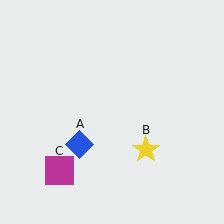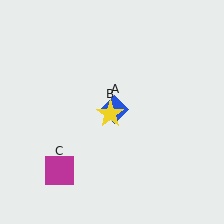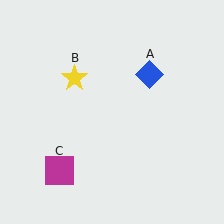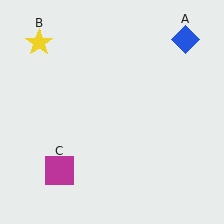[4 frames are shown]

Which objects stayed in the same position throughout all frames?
Magenta square (object C) remained stationary.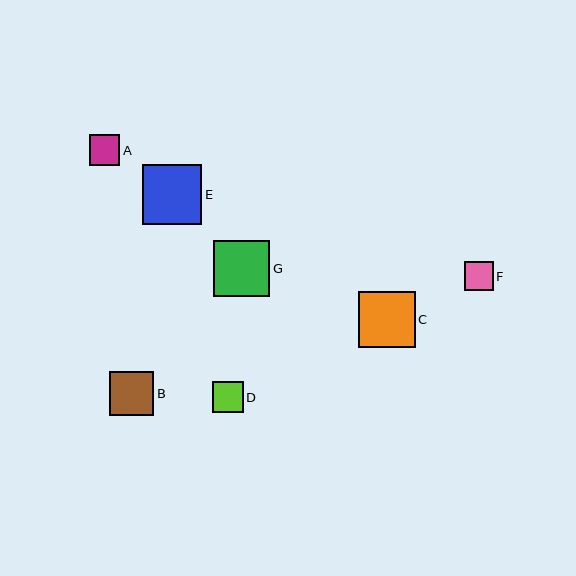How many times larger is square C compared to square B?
Square C is approximately 1.3 times the size of square B.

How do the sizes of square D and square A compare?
Square D and square A are approximately the same size.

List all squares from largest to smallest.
From largest to smallest: E, C, G, B, D, A, F.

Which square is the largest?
Square E is the largest with a size of approximately 59 pixels.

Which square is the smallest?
Square F is the smallest with a size of approximately 29 pixels.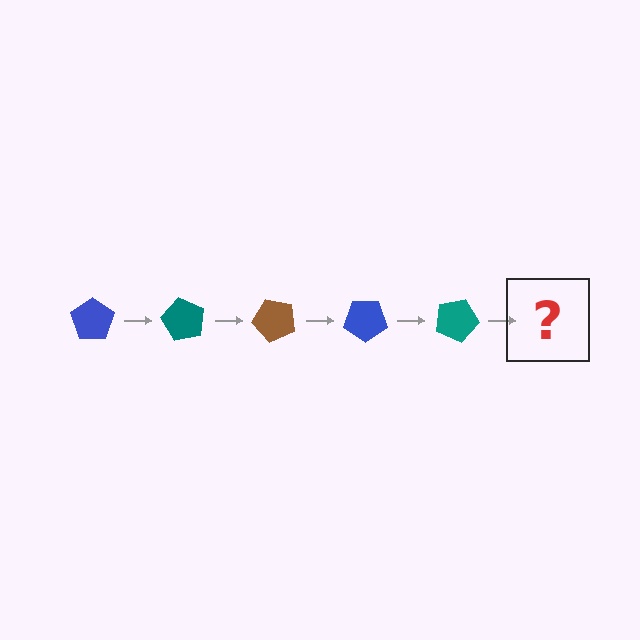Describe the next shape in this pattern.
It should be a brown pentagon, rotated 300 degrees from the start.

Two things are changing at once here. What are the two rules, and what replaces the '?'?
The two rules are that it rotates 60 degrees each step and the color cycles through blue, teal, and brown. The '?' should be a brown pentagon, rotated 300 degrees from the start.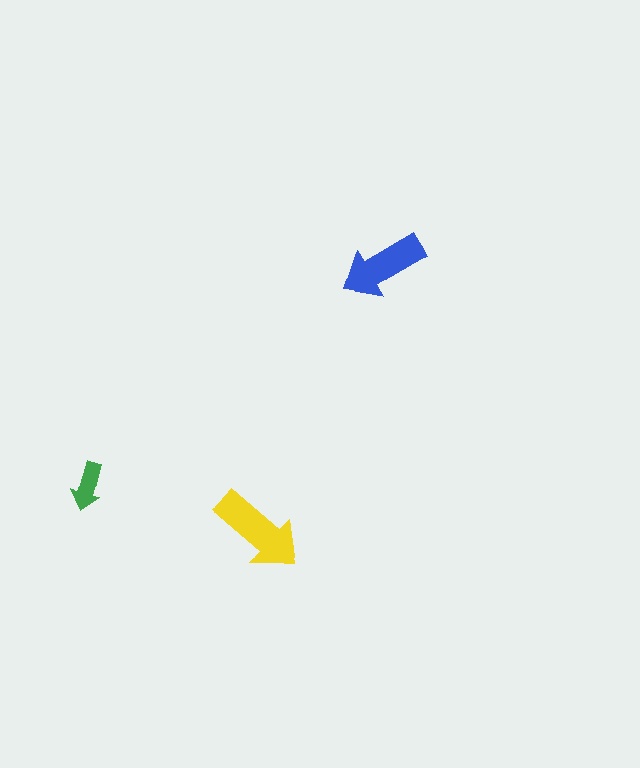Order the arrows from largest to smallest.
the yellow one, the blue one, the green one.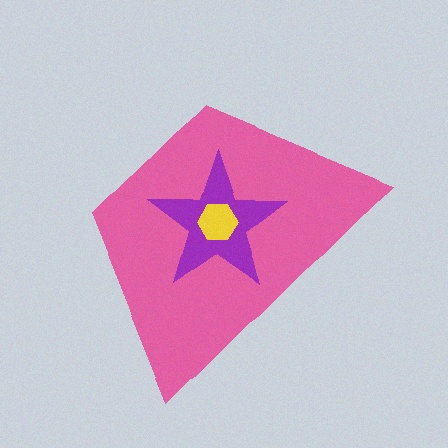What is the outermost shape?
The pink trapezoid.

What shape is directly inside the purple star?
The yellow hexagon.